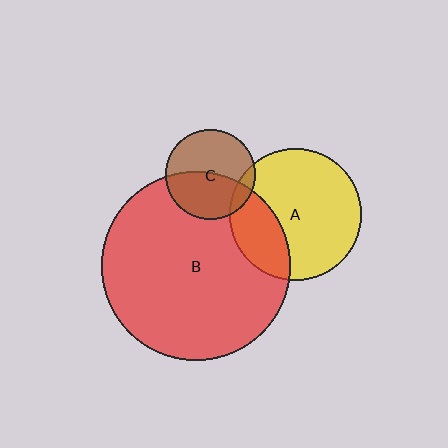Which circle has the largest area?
Circle B (red).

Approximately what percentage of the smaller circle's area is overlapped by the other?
Approximately 30%.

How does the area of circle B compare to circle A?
Approximately 2.1 times.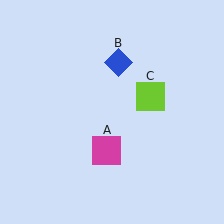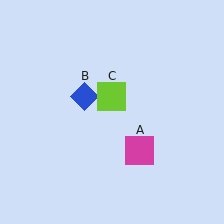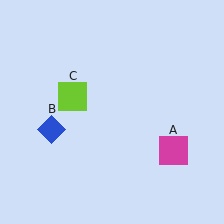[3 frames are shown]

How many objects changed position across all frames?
3 objects changed position: magenta square (object A), blue diamond (object B), lime square (object C).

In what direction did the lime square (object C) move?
The lime square (object C) moved left.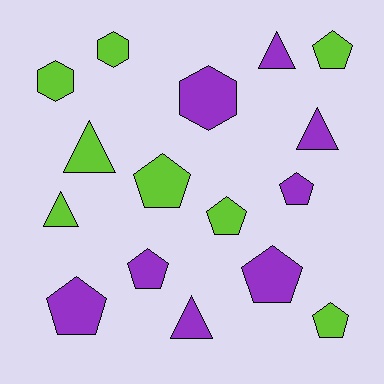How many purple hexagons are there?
There is 1 purple hexagon.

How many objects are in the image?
There are 16 objects.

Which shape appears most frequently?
Pentagon, with 8 objects.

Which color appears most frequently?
Lime, with 8 objects.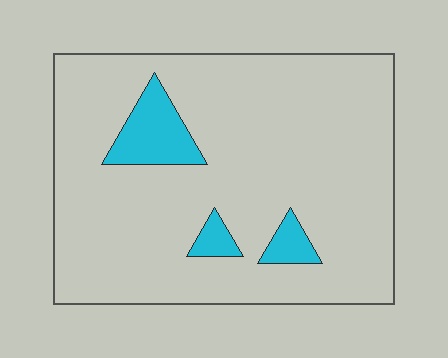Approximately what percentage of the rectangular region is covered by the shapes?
Approximately 10%.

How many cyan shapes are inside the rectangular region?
3.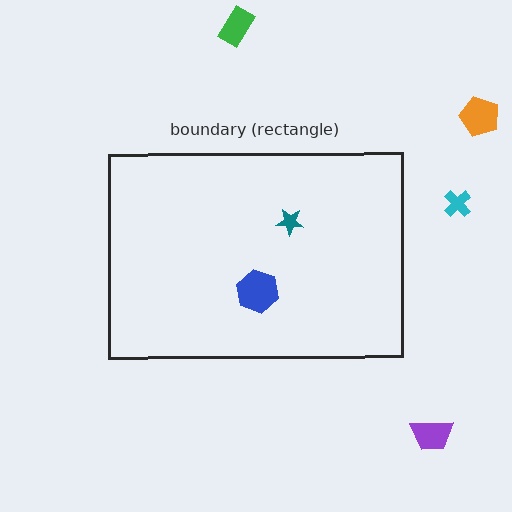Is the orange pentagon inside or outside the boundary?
Outside.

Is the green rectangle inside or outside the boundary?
Outside.